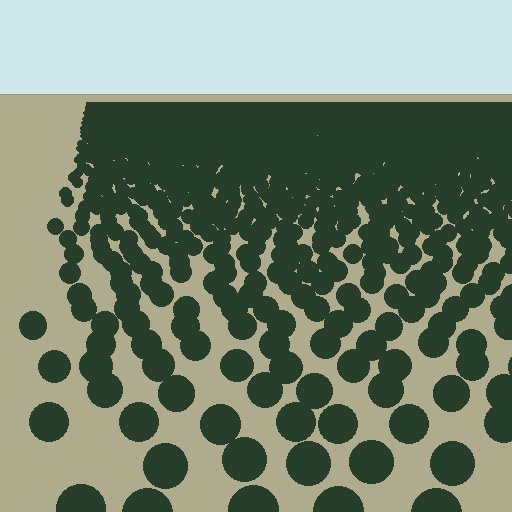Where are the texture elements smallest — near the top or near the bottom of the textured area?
Near the top.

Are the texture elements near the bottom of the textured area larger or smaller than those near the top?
Larger. Near the bottom, elements are closer to the viewer and appear at a bigger on-screen size.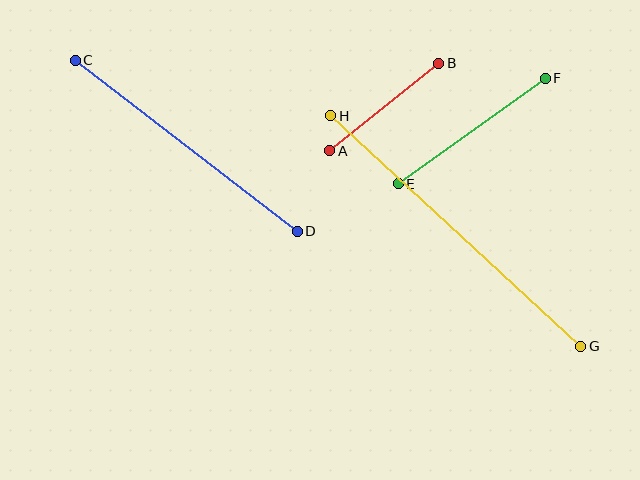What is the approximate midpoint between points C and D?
The midpoint is at approximately (186, 146) pixels.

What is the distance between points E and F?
The distance is approximately 181 pixels.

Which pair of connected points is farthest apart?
Points G and H are farthest apart.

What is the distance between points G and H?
The distance is approximately 340 pixels.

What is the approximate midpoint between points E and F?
The midpoint is at approximately (472, 131) pixels.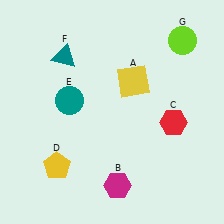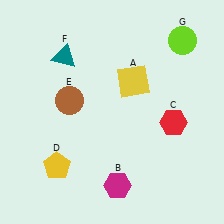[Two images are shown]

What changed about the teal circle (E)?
In Image 1, E is teal. In Image 2, it changed to brown.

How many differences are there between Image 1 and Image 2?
There is 1 difference between the two images.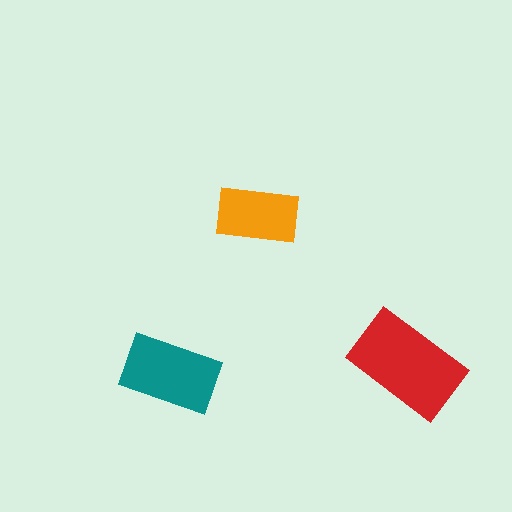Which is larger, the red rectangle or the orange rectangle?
The red one.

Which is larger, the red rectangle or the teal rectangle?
The red one.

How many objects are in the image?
There are 3 objects in the image.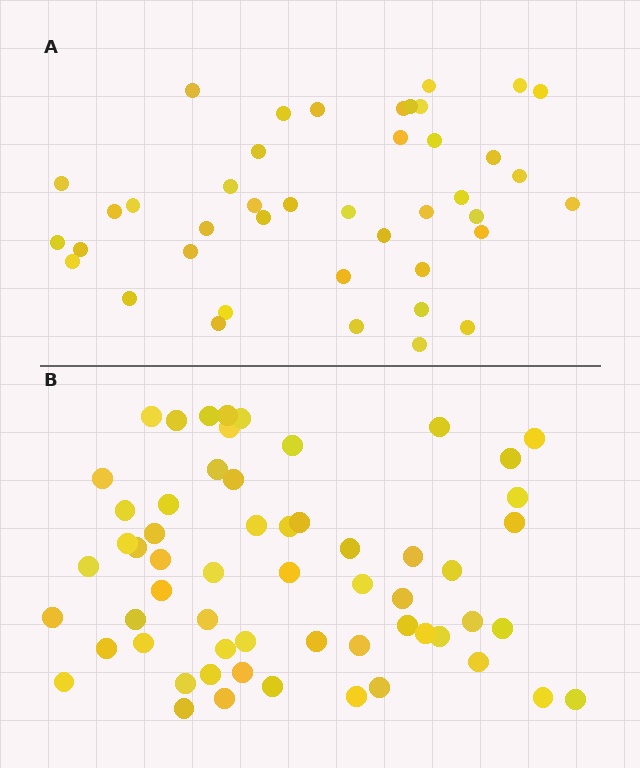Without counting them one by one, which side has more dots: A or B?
Region B (the bottom region) has more dots.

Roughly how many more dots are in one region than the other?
Region B has approximately 15 more dots than region A.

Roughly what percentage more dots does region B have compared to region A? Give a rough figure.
About 40% more.